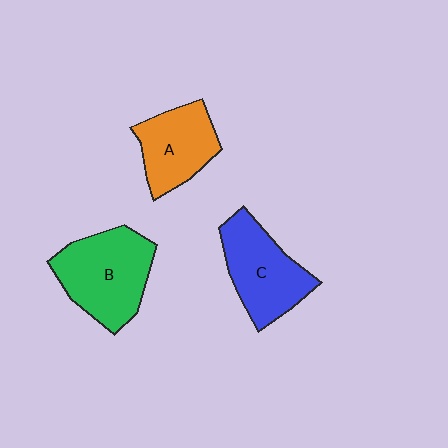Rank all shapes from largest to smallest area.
From largest to smallest: B (green), C (blue), A (orange).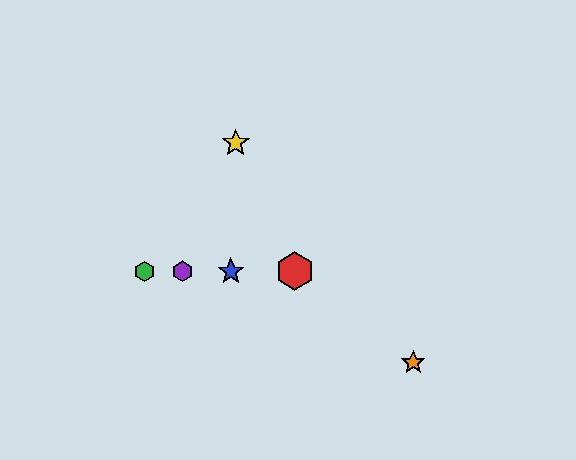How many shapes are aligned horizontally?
4 shapes (the red hexagon, the blue star, the green hexagon, the purple hexagon) are aligned horizontally.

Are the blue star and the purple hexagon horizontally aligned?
Yes, both are at y≈271.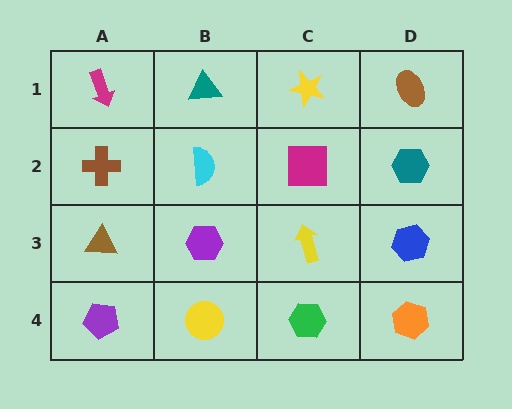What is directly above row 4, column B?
A purple hexagon.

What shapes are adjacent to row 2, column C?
A yellow star (row 1, column C), a yellow arrow (row 3, column C), a cyan semicircle (row 2, column B), a teal hexagon (row 2, column D).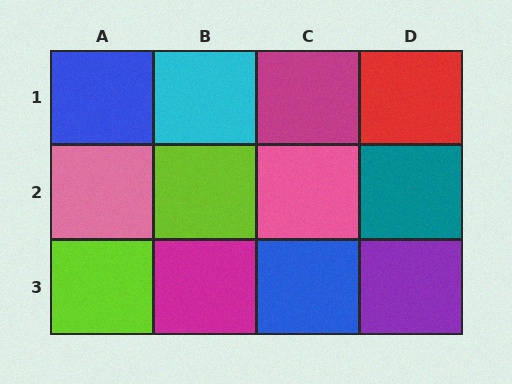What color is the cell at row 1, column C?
Magenta.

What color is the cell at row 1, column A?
Blue.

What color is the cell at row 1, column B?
Cyan.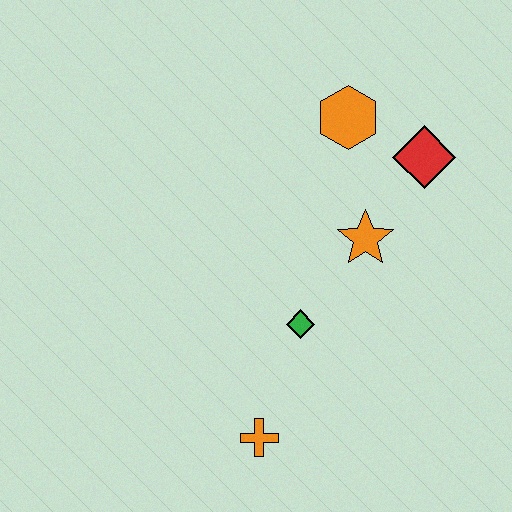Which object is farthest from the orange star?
The orange cross is farthest from the orange star.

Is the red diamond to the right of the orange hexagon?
Yes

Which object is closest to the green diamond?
The orange star is closest to the green diamond.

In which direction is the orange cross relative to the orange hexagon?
The orange cross is below the orange hexagon.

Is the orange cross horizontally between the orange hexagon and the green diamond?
No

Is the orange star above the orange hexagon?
No